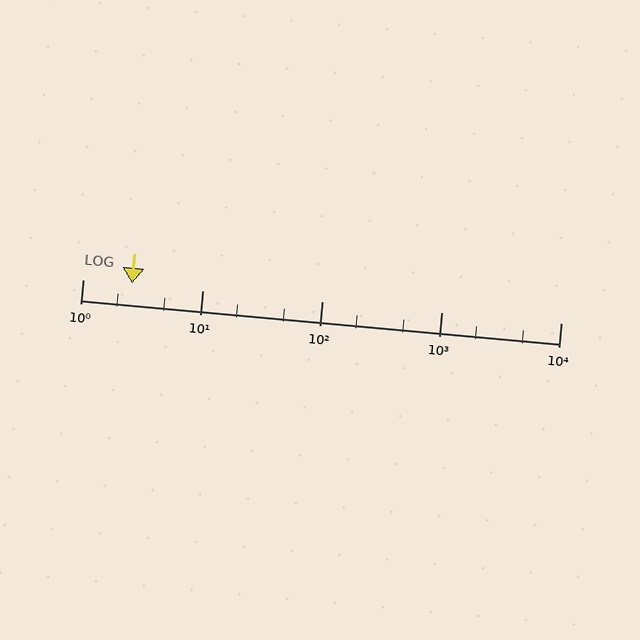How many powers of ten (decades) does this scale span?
The scale spans 4 decades, from 1 to 10000.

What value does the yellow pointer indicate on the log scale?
The pointer indicates approximately 2.6.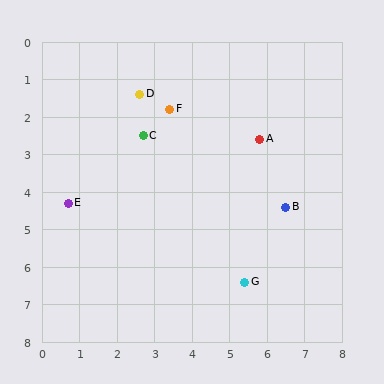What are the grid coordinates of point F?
Point F is at approximately (3.4, 1.8).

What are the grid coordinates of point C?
Point C is at approximately (2.7, 2.5).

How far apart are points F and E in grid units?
Points F and E are about 3.7 grid units apart.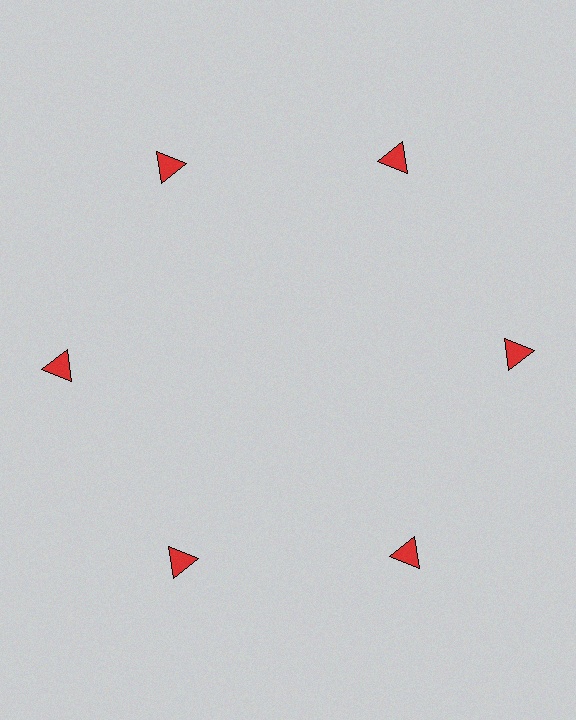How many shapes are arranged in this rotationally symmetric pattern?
There are 6 shapes, arranged in 6 groups of 1.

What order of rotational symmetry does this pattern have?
This pattern has 6-fold rotational symmetry.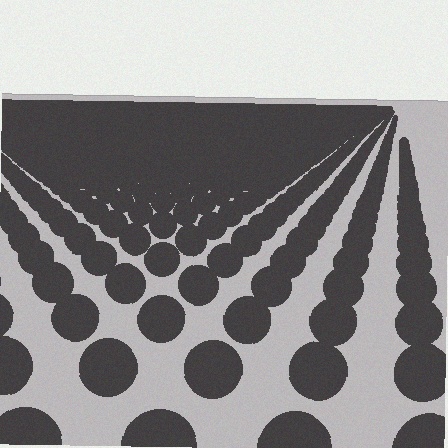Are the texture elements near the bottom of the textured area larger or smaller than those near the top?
Larger. Near the bottom, elements are closer to the viewer and appear at a bigger on-screen size.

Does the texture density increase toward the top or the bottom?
Density increases toward the top.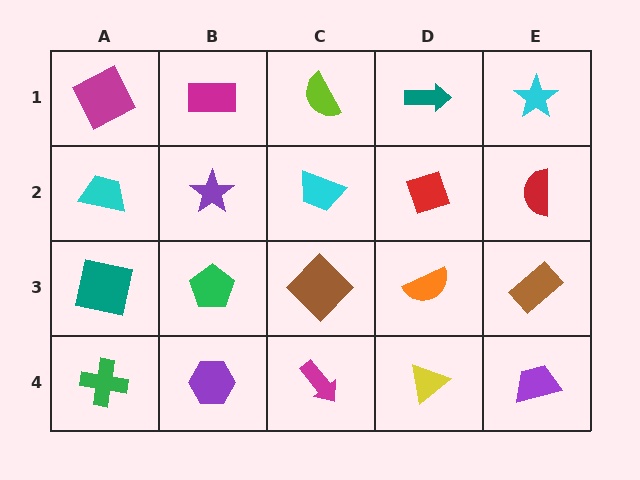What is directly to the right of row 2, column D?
A red semicircle.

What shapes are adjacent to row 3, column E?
A red semicircle (row 2, column E), a purple trapezoid (row 4, column E), an orange semicircle (row 3, column D).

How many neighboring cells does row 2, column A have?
3.